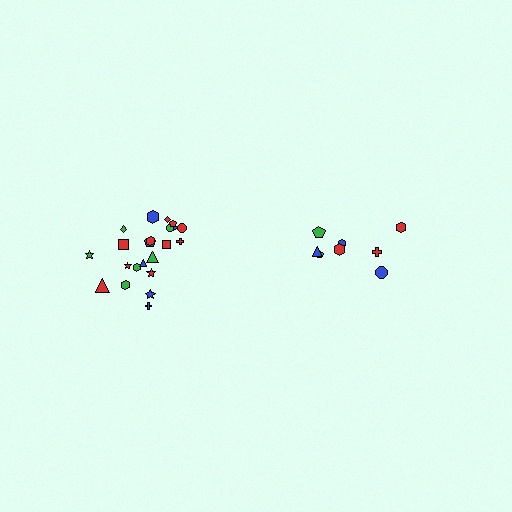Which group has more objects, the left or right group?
The left group.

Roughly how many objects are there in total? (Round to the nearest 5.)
Roughly 30 objects in total.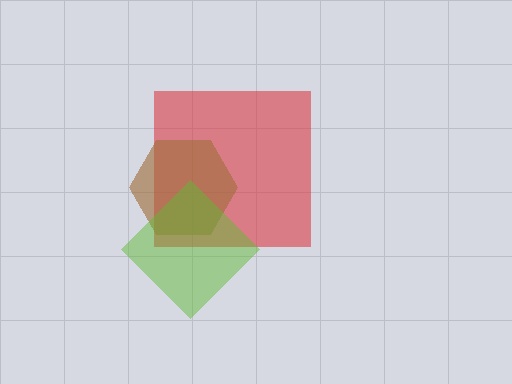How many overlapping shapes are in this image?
There are 3 overlapping shapes in the image.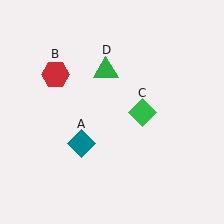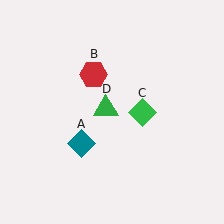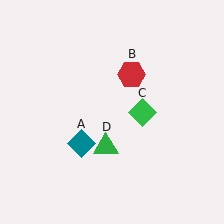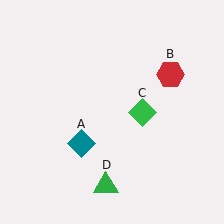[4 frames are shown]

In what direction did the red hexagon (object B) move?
The red hexagon (object B) moved right.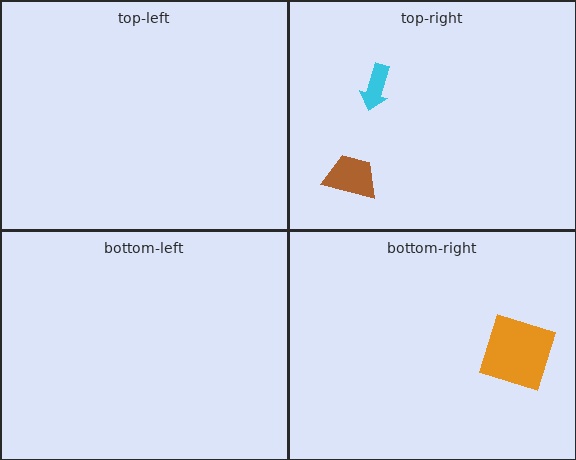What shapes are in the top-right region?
The brown trapezoid, the cyan arrow.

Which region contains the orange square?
The bottom-right region.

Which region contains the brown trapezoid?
The top-right region.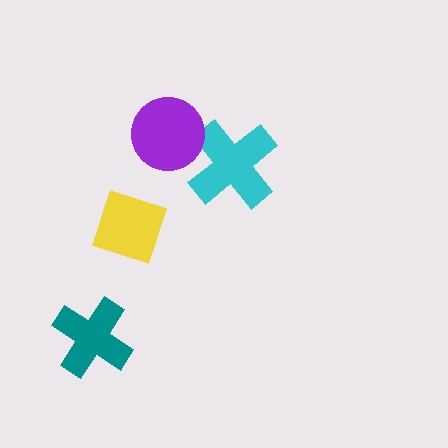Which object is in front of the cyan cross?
The purple circle is in front of the cyan cross.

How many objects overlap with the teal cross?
0 objects overlap with the teal cross.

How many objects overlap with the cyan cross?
1 object overlaps with the cyan cross.